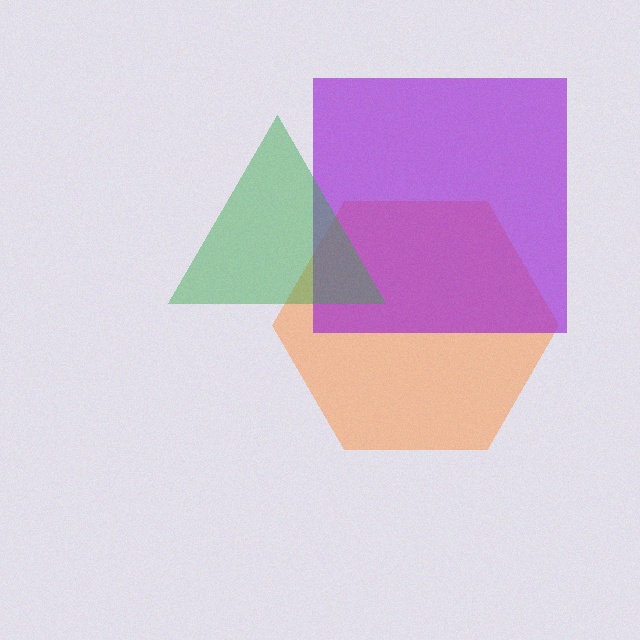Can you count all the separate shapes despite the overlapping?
Yes, there are 3 separate shapes.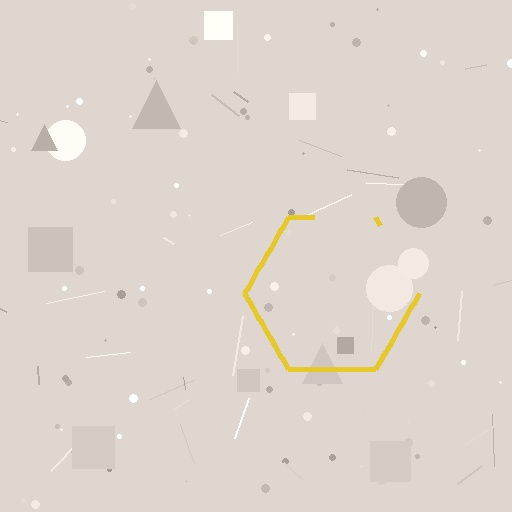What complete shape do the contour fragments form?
The contour fragments form a hexagon.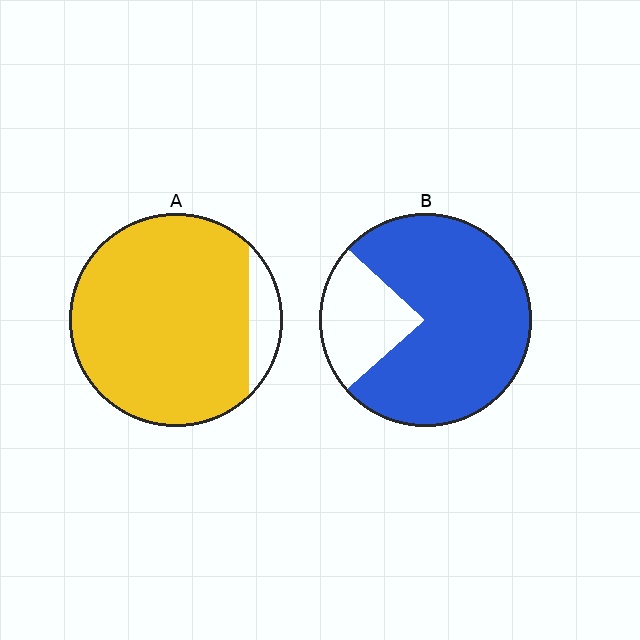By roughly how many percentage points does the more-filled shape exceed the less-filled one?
By roughly 15 percentage points (A over B).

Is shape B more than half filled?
Yes.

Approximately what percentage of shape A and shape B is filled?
A is approximately 90% and B is approximately 75%.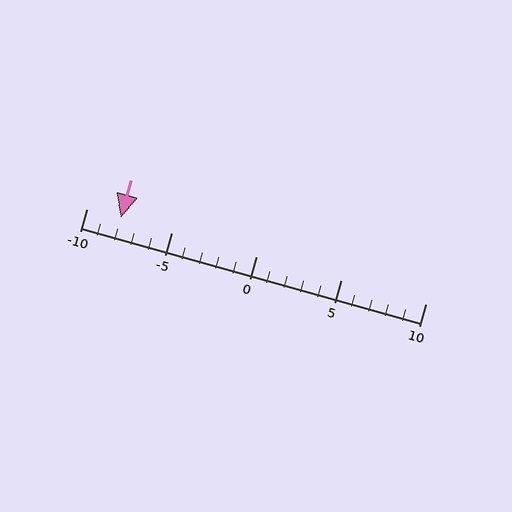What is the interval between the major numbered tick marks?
The major tick marks are spaced 5 units apart.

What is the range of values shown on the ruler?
The ruler shows values from -10 to 10.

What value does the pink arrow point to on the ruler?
The pink arrow points to approximately -8.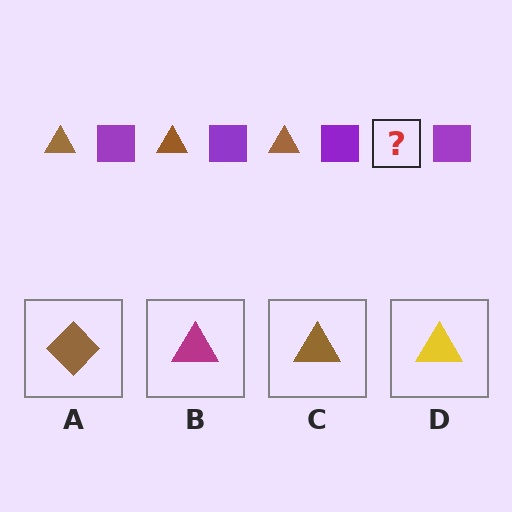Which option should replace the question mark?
Option C.